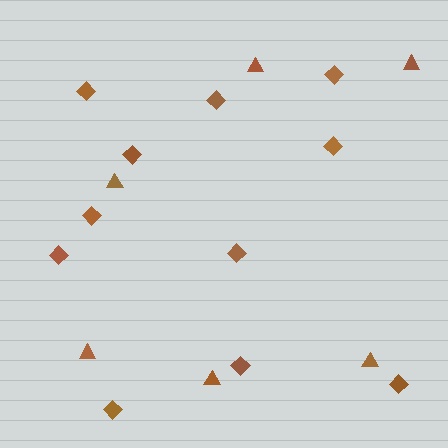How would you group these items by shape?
There are 2 groups: one group of diamonds (11) and one group of triangles (6).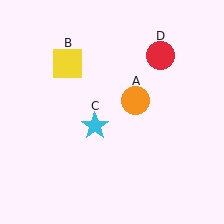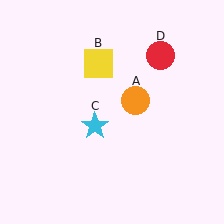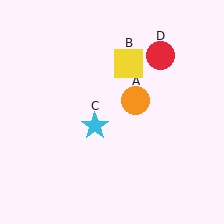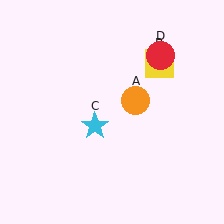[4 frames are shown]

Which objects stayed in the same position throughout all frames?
Orange circle (object A) and cyan star (object C) and red circle (object D) remained stationary.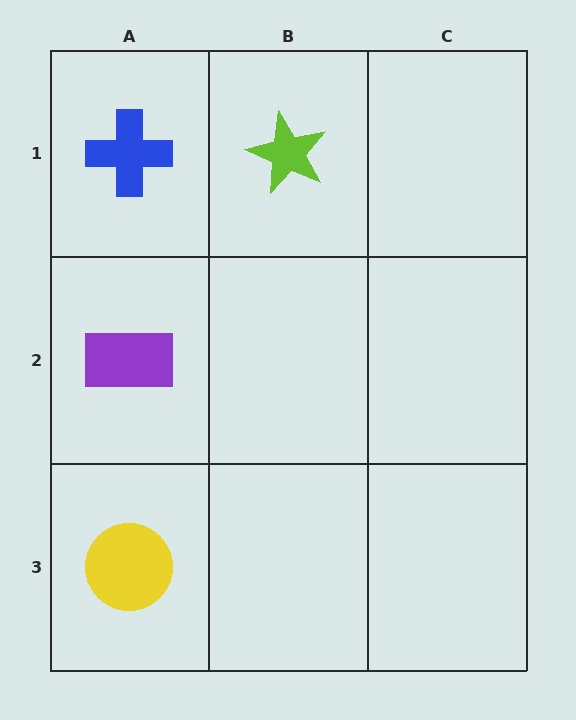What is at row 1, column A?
A blue cross.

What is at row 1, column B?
A lime star.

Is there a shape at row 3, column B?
No, that cell is empty.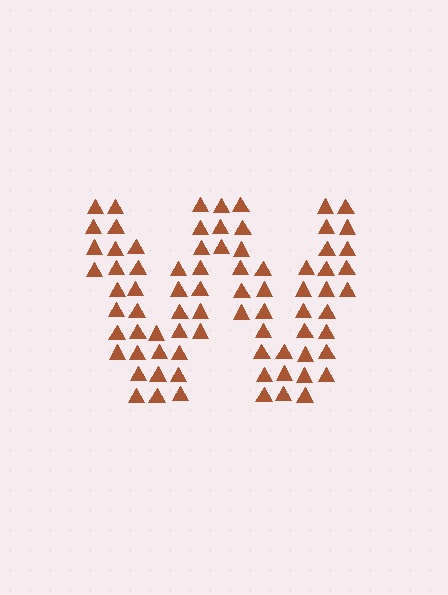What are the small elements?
The small elements are triangles.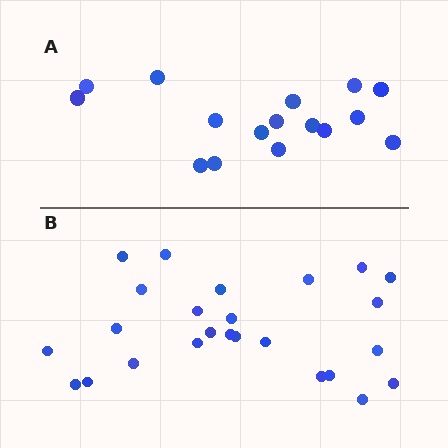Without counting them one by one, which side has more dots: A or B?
Region B (the bottom region) has more dots.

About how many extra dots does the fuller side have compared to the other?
Region B has roughly 8 or so more dots than region A.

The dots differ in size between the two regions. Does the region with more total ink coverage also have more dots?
No. Region A has more total ink coverage because its dots are larger, but region B actually contains more individual dots. Total area can be misleading — the number of items is what matters here.